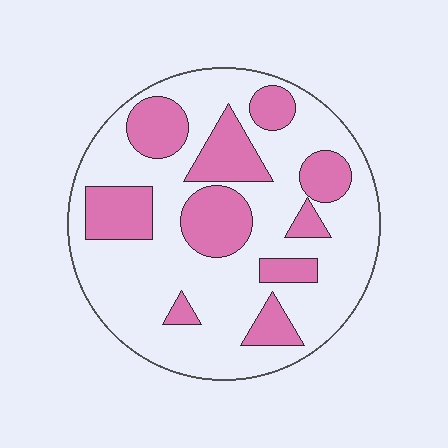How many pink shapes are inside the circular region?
10.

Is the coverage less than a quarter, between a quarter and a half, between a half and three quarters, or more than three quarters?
Between a quarter and a half.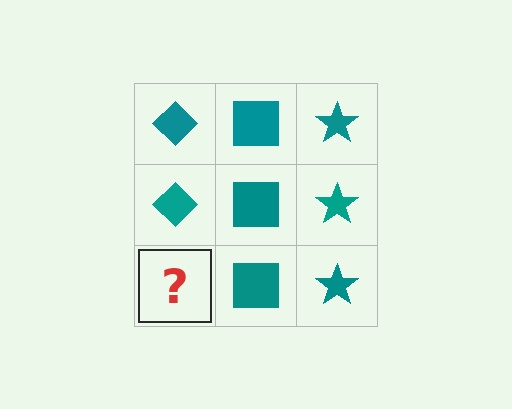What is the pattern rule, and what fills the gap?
The rule is that each column has a consistent shape. The gap should be filled with a teal diamond.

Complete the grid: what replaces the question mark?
The question mark should be replaced with a teal diamond.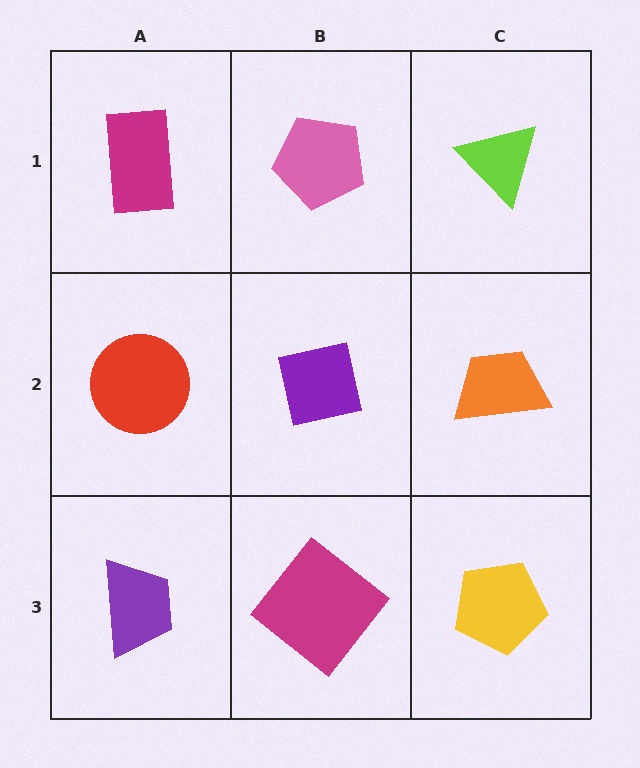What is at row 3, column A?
A purple trapezoid.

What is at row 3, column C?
A yellow pentagon.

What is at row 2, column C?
An orange trapezoid.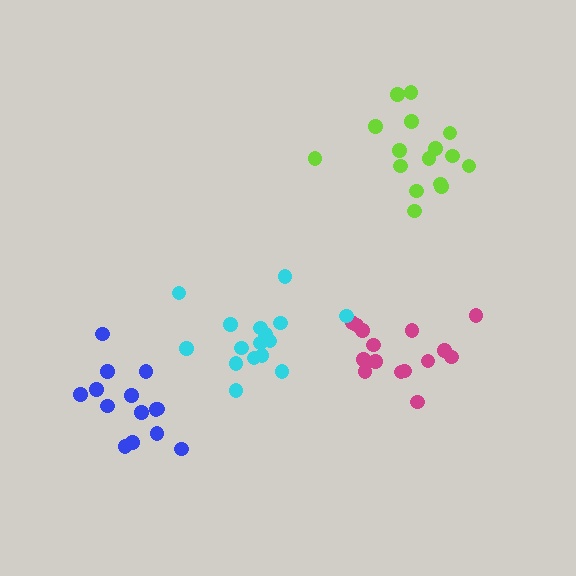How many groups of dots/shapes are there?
There are 4 groups.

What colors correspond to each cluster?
The clusters are colored: lime, magenta, blue, cyan.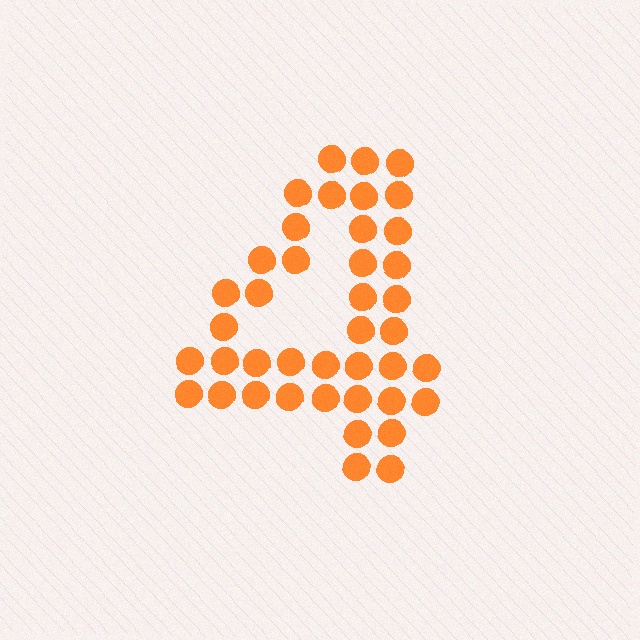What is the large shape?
The large shape is the digit 4.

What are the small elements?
The small elements are circles.